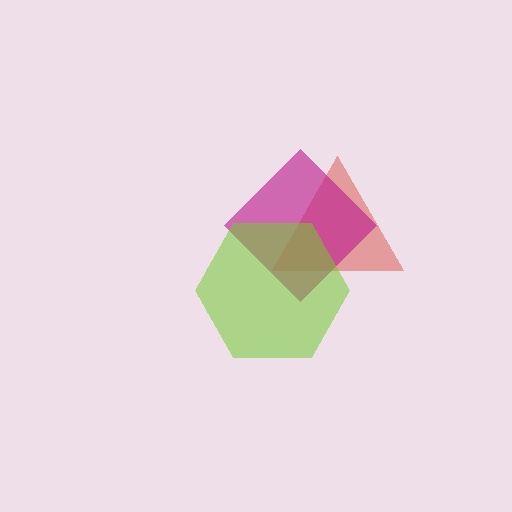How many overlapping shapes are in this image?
There are 3 overlapping shapes in the image.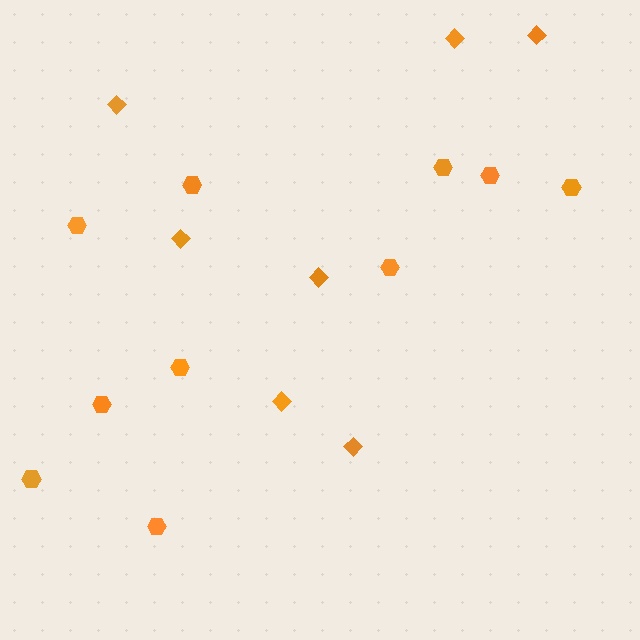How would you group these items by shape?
There are 2 groups: one group of diamonds (7) and one group of hexagons (10).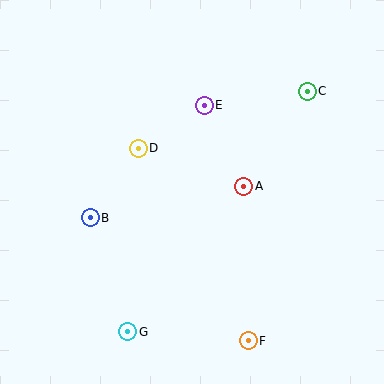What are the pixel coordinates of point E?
Point E is at (204, 105).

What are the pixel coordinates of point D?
Point D is at (138, 148).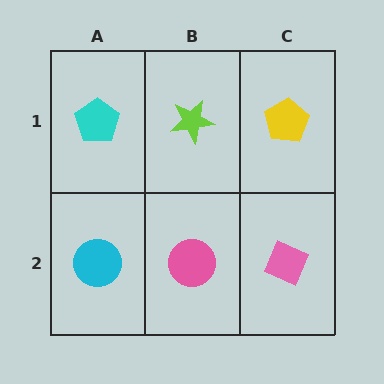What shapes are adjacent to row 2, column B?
A lime star (row 1, column B), a cyan circle (row 2, column A), a pink diamond (row 2, column C).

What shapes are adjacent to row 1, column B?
A pink circle (row 2, column B), a cyan pentagon (row 1, column A), a yellow pentagon (row 1, column C).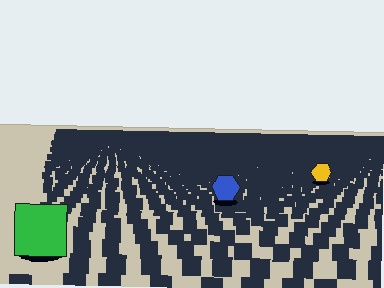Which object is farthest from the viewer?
The yellow hexagon is farthest from the viewer. It appears smaller and the ground texture around it is denser.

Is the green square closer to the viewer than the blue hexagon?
Yes. The green square is closer — you can tell from the texture gradient: the ground texture is coarser near it.